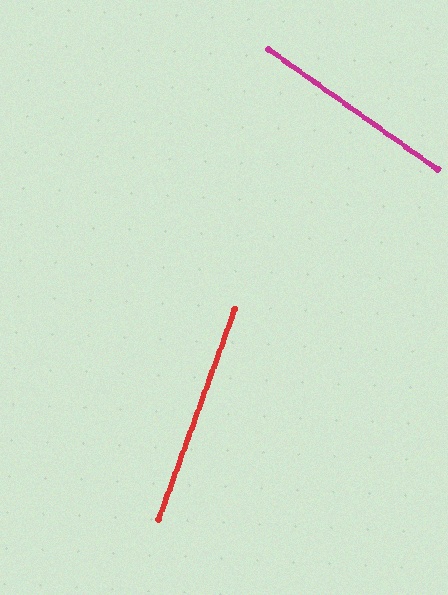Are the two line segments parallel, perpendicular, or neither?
Neither parallel nor perpendicular — they differ by about 75°.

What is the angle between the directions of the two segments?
Approximately 75 degrees.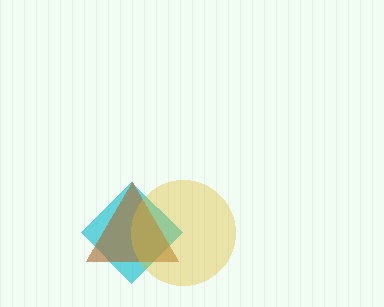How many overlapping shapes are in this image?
There are 3 overlapping shapes in the image.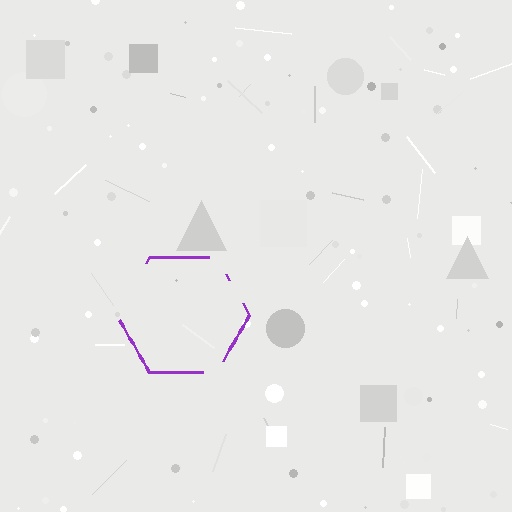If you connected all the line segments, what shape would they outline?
They would outline a hexagon.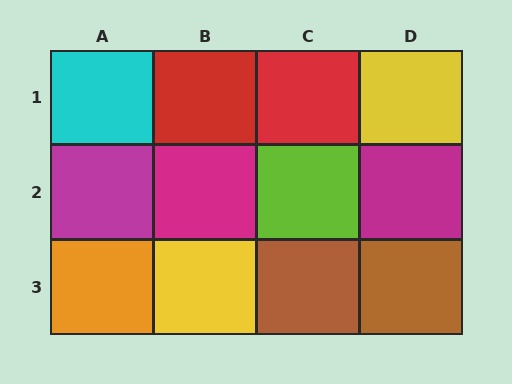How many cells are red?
2 cells are red.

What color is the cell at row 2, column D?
Magenta.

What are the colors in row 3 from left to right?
Orange, yellow, brown, brown.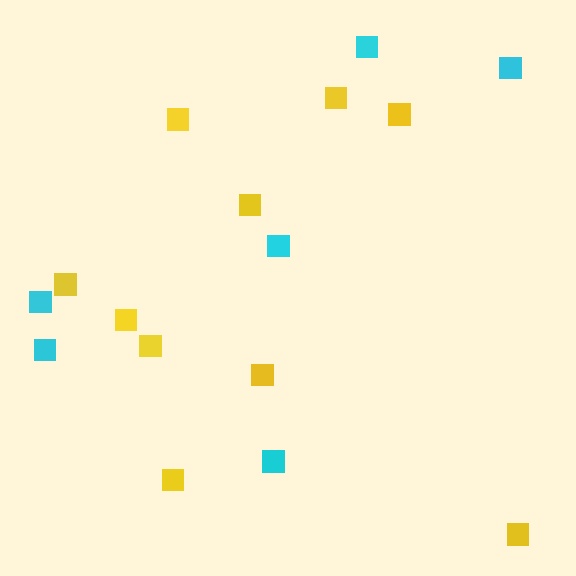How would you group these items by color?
There are 2 groups: one group of yellow squares (10) and one group of cyan squares (6).